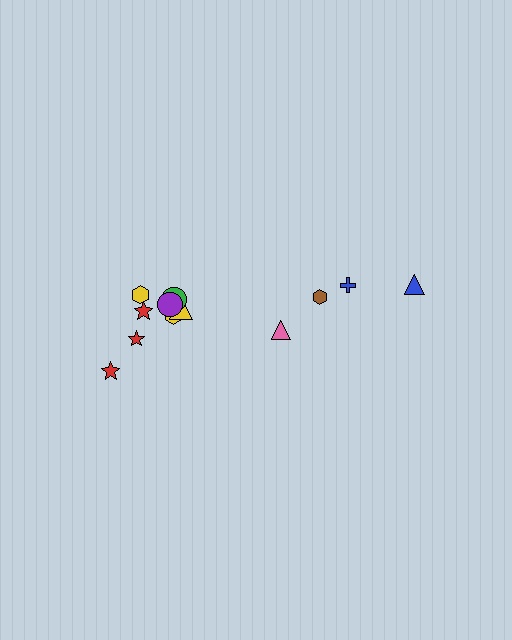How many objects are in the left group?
There are 8 objects.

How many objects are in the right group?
There are 4 objects.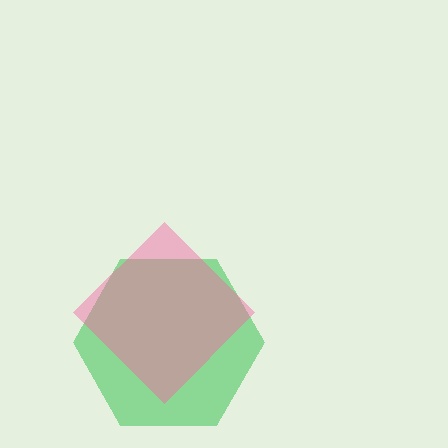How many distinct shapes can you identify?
There are 2 distinct shapes: a green hexagon, a pink diamond.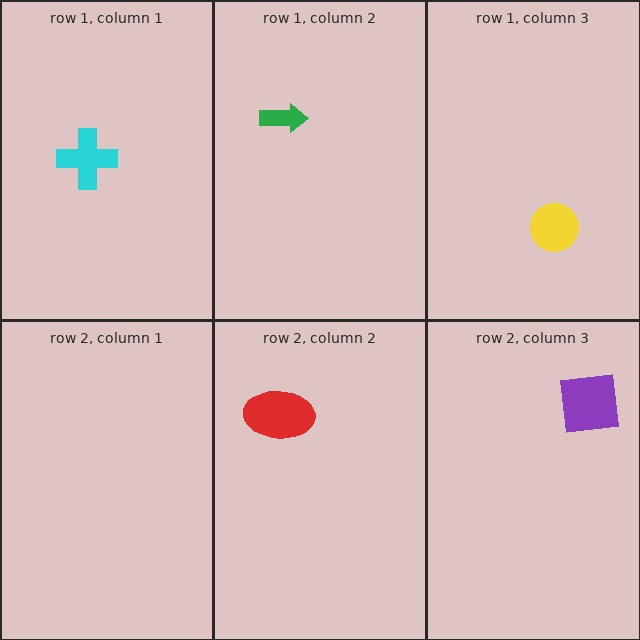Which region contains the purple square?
The row 2, column 3 region.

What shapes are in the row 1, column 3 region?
The yellow circle.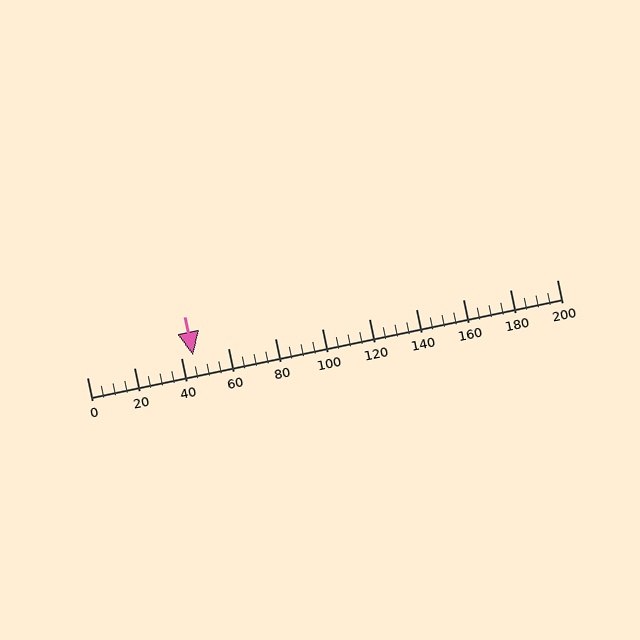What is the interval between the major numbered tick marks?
The major tick marks are spaced 20 units apart.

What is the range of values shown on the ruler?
The ruler shows values from 0 to 200.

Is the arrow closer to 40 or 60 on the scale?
The arrow is closer to 40.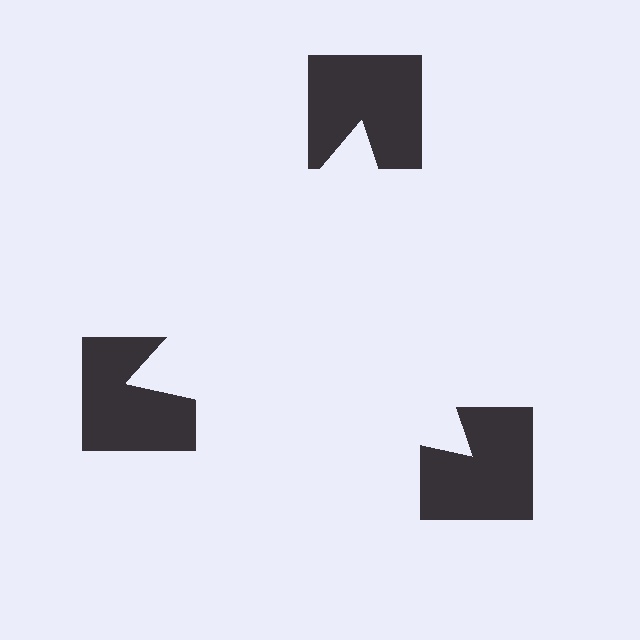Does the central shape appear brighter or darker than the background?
It typically appears slightly brighter than the background, even though no actual brightness change is drawn.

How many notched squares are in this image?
There are 3 — one at each vertex of the illusory triangle.